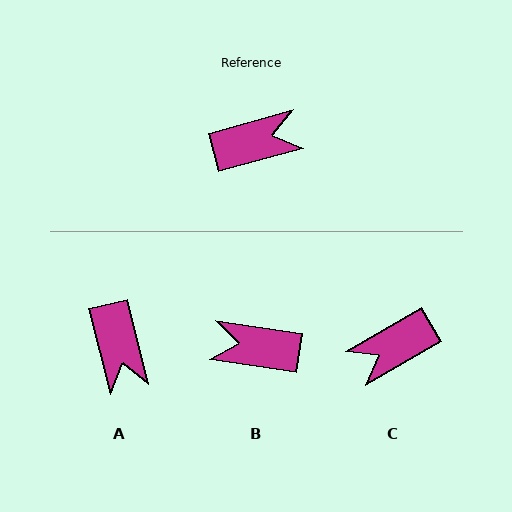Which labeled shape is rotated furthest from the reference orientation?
C, about 165 degrees away.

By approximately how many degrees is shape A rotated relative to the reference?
Approximately 91 degrees clockwise.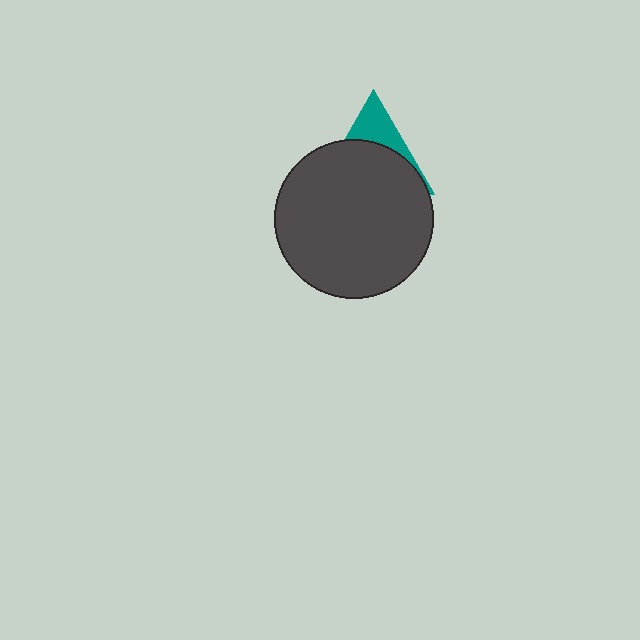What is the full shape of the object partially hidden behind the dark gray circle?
The partially hidden object is a teal triangle.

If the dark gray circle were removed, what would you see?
You would see the complete teal triangle.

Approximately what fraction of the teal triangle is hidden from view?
Roughly 70% of the teal triangle is hidden behind the dark gray circle.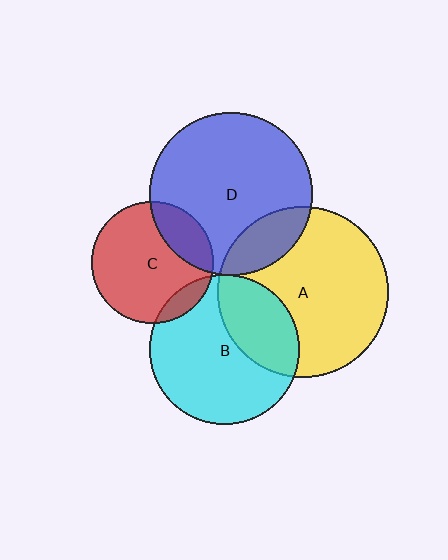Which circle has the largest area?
Circle A (yellow).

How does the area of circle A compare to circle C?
Approximately 2.0 times.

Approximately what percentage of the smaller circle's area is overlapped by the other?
Approximately 5%.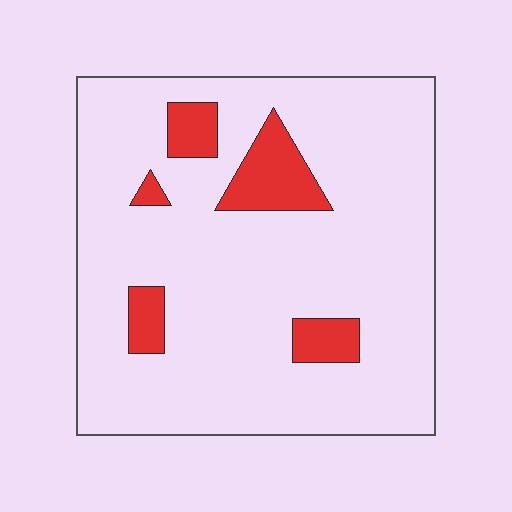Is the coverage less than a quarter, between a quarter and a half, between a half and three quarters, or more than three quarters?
Less than a quarter.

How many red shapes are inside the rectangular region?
5.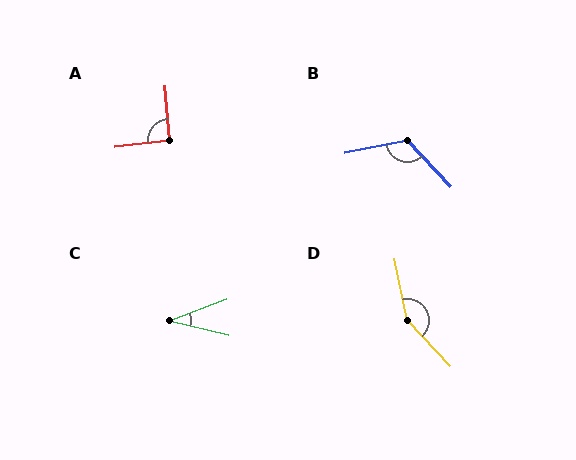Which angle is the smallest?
C, at approximately 34 degrees.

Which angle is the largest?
D, at approximately 148 degrees.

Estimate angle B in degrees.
Approximately 122 degrees.